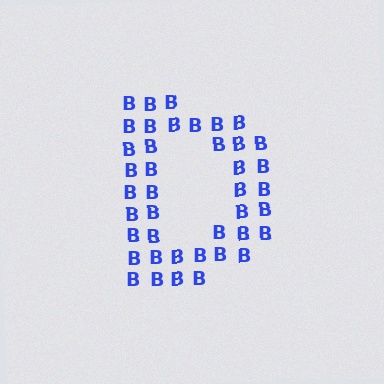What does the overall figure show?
The overall figure shows the letter D.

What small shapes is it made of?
It is made of small letter B's.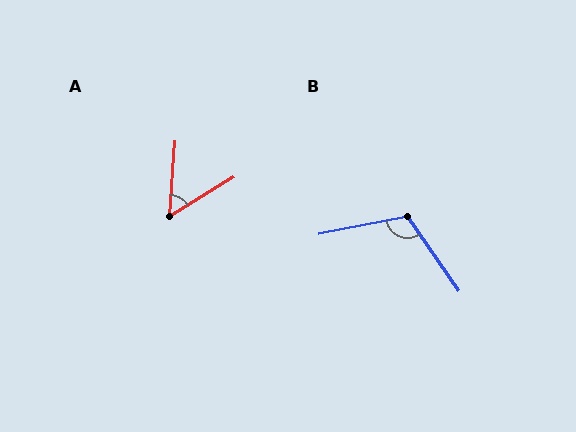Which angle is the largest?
B, at approximately 113 degrees.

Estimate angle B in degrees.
Approximately 113 degrees.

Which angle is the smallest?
A, at approximately 54 degrees.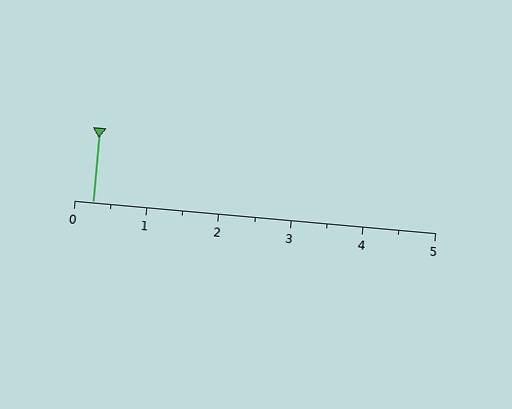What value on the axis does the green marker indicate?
The marker indicates approximately 0.2.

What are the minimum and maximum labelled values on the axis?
The axis runs from 0 to 5.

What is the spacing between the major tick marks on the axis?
The major ticks are spaced 1 apart.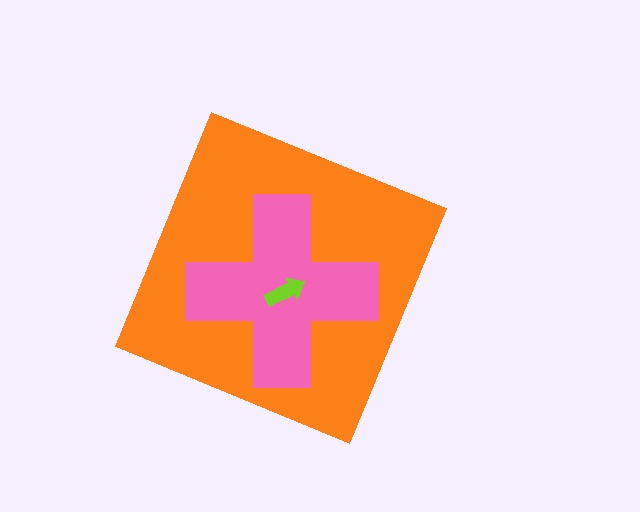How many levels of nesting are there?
3.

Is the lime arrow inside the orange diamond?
Yes.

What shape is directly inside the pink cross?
The lime arrow.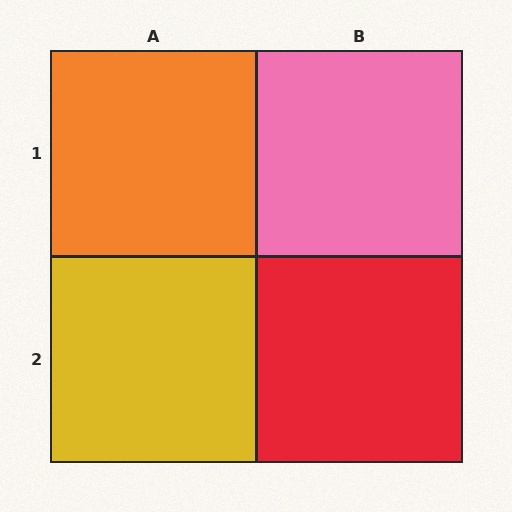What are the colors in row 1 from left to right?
Orange, pink.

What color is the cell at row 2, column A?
Yellow.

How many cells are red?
1 cell is red.